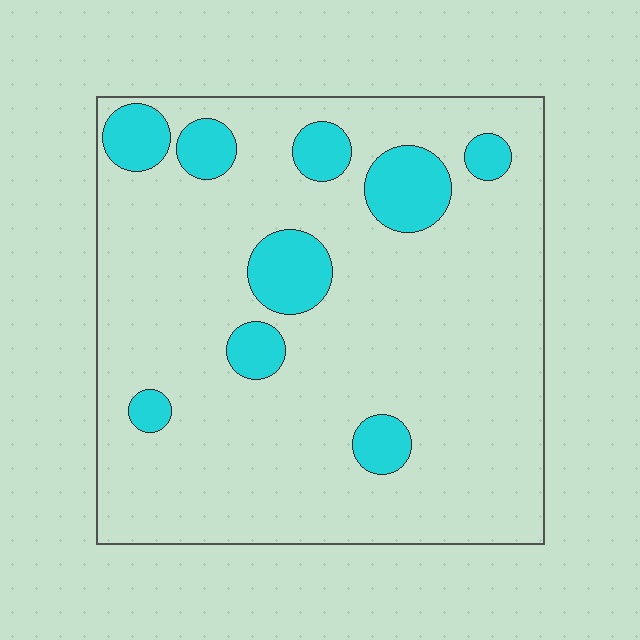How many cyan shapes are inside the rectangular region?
9.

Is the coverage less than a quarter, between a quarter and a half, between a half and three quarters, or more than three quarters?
Less than a quarter.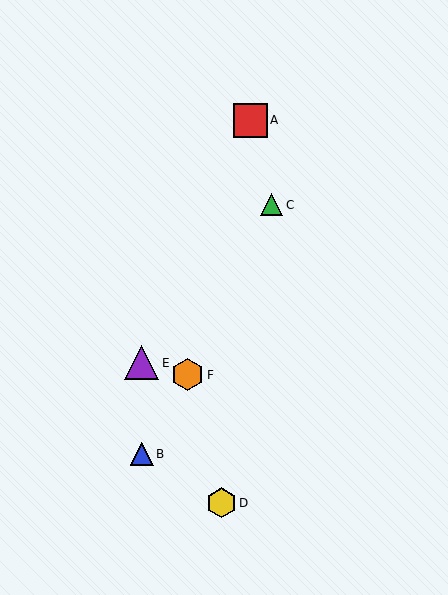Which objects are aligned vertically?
Objects B, E are aligned vertically.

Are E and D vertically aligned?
No, E is at x≈142 and D is at x≈222.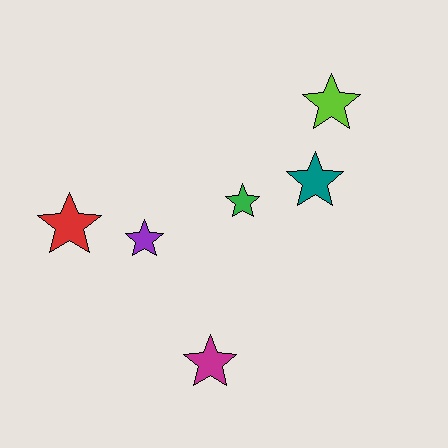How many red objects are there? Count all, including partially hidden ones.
There is 1 red object.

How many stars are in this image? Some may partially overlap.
There are 6 stars.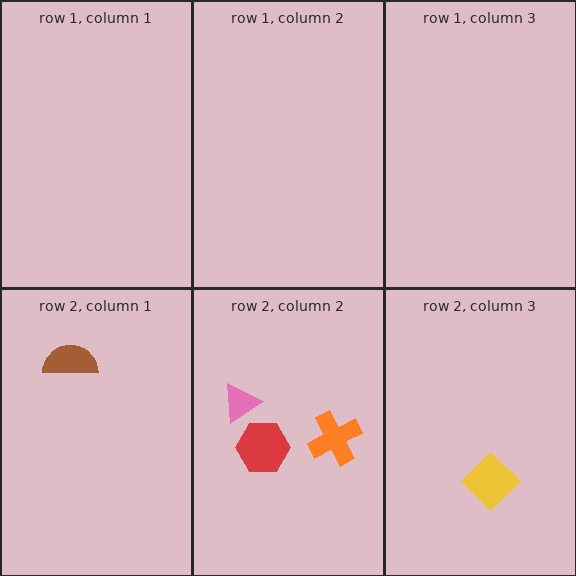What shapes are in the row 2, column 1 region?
The brown semicircle.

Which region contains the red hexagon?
The row 2, column 2 region.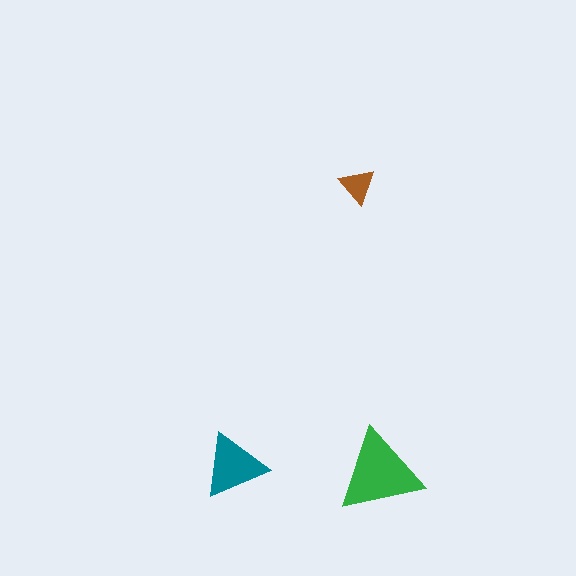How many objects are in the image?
There are 3 objects in the image.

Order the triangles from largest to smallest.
the green one, the teal one, the brown one.